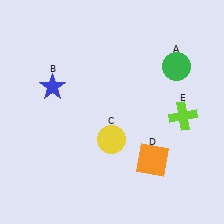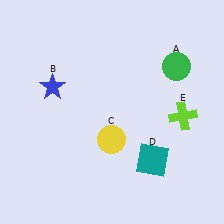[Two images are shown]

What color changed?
The square (D) changed from orange in Image 1 to teal in Image 2.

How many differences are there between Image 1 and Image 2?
There is 1 difference between the two images.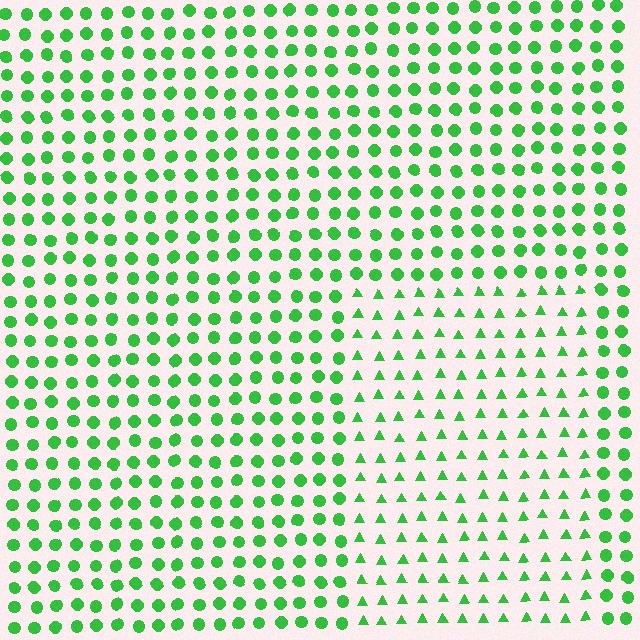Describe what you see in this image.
The image is filled with small green elements arranged in a uniform grid. A rectangle-shaped region contains triangles, while the surrounding area contains circles. The boundary is defined purely by the change in element shape.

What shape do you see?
I see a rectangle.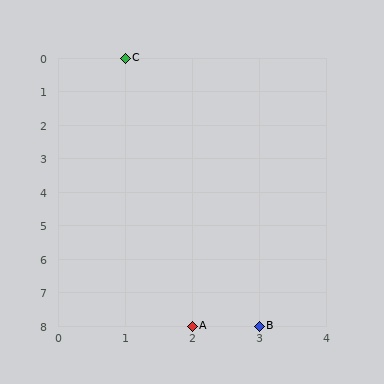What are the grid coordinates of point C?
Point C is at grid coordinates (1, 0).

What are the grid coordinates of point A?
Point A is at grid coordinates (2, 8).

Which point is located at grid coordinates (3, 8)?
Point B is at (3, 8).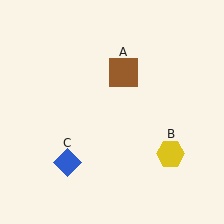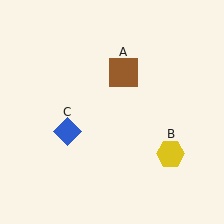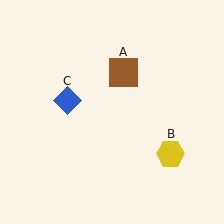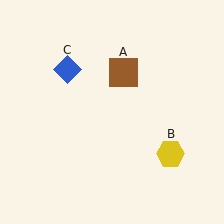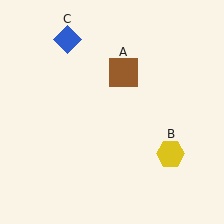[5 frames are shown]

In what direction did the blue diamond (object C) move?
The blue diamond (object C) moved up.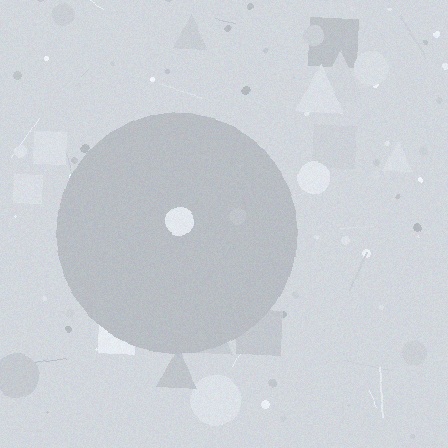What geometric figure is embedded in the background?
A circle is embedded in the background.